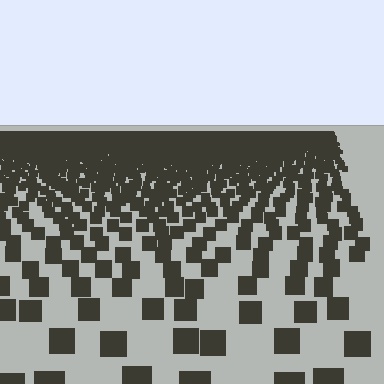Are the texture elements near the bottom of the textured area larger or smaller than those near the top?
Larger. Near the bottom, elements are closer to the viewer and appear at a bigger on-screen size.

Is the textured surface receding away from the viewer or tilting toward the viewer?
The surface is receding away from the viewer. Texture elements get smaller and denser toward the top.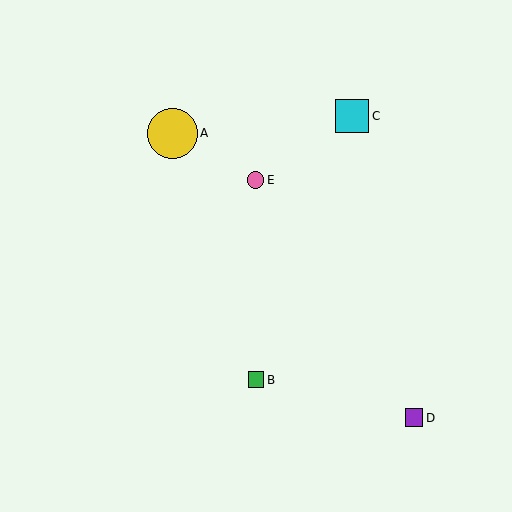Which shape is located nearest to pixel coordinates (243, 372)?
The green square (labeled B) at (256, 380) is nearest to that location.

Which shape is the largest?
The yellow circle (labeled A) is the largest.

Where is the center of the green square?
The center of the green square is at (256, 380).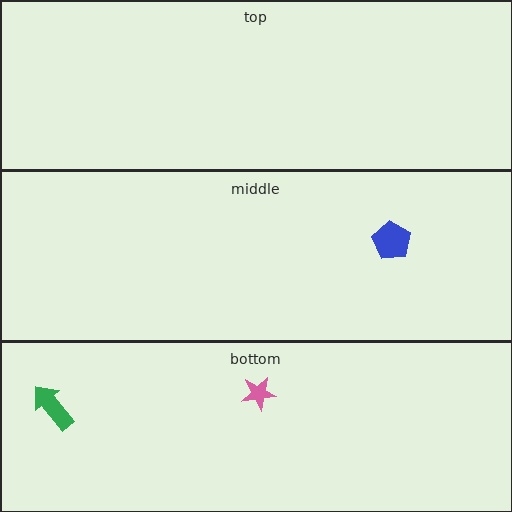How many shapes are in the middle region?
1.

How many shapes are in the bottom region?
2.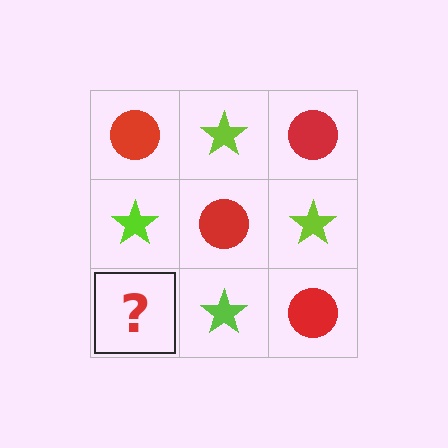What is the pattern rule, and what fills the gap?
The rule is that it alternates red circle and lime star in a checkerboard pattern. The gap should be filled with a red circle.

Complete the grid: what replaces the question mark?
The question mark should be replaced with a red circle.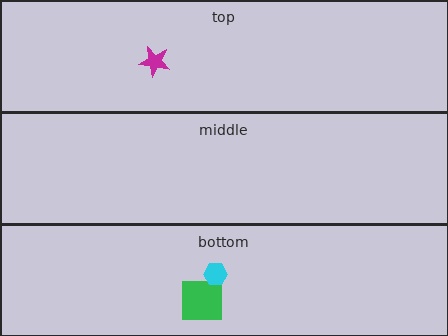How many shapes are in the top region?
1.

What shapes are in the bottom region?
The green square, the cyan hexagon.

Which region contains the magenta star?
The top region.